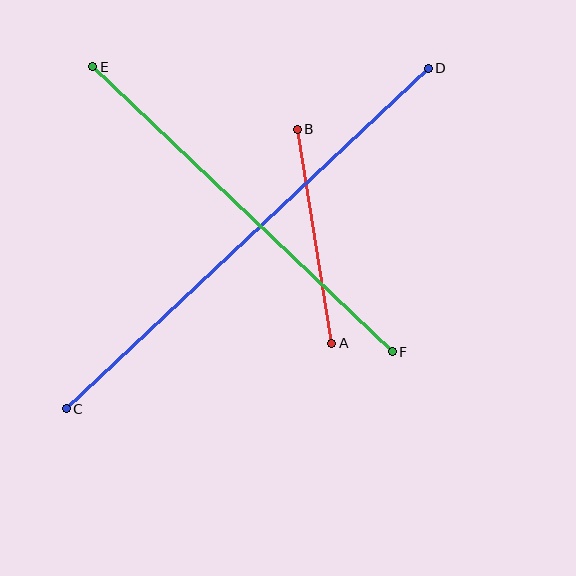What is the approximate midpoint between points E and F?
The midpoint is at approximately (243, 209) pixels.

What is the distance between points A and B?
The distance is approximately 217 pixels.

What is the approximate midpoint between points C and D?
The midpoint is at approximately (247, 238) pixels.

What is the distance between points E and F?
The distance is approximately 413 pixels.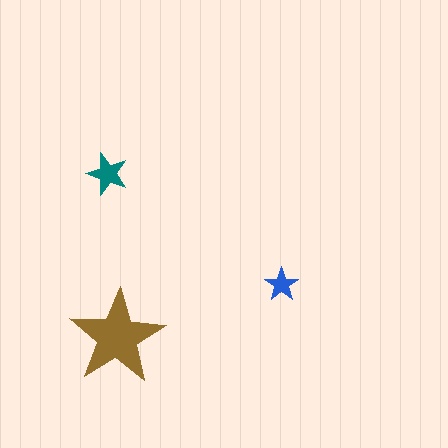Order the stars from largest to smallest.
the brown one, the teal one, the blue one.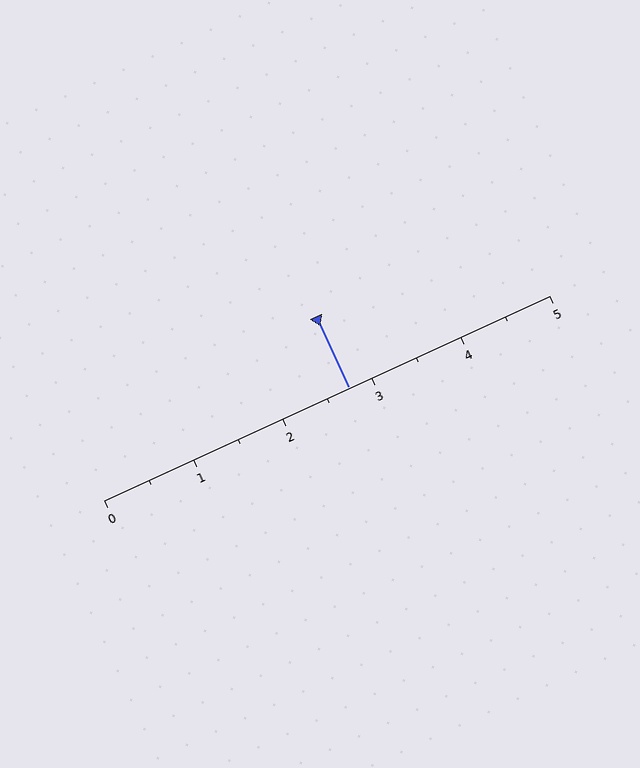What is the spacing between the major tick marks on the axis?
The major ticks are spaced 1 apart.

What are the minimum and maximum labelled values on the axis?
The axis runs from 0 to 5.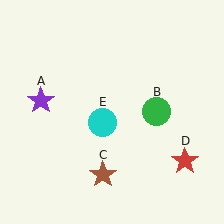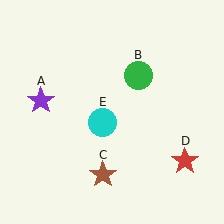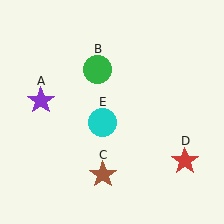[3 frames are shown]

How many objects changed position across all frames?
1 object changed position: green circle (object B).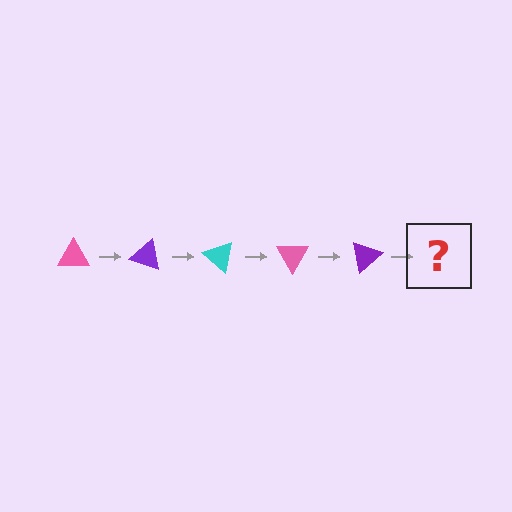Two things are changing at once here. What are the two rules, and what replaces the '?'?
The two rules are that it rotates 20 degrees each step and the color cycles through pink, purple, and cyan. The '?' should be a cyan triangle, rotated 100 degrees from the start.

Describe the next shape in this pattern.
It should be a cyan triangle, rotated 100 degrees from the start.